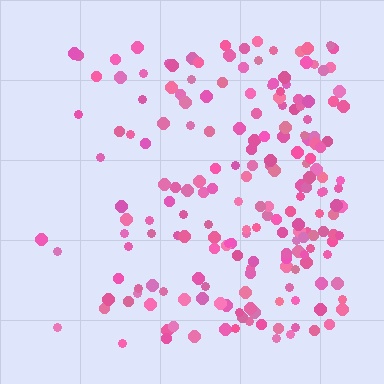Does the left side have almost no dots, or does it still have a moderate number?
Still a moderate number, just noticeably fewer than the right.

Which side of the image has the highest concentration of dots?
The right.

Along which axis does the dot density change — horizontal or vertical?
Horizontal.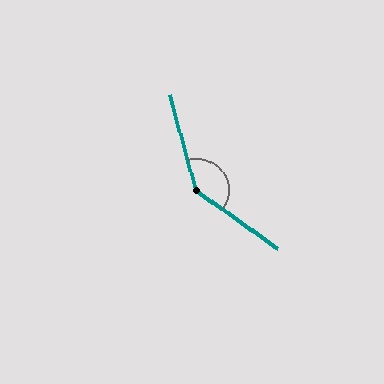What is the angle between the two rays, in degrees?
Approximately 141 degrees.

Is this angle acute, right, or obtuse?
It is obtuse.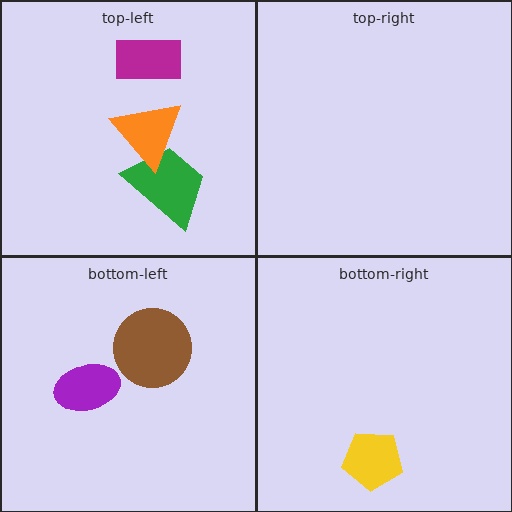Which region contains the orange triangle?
The top-left region.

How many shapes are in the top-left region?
3.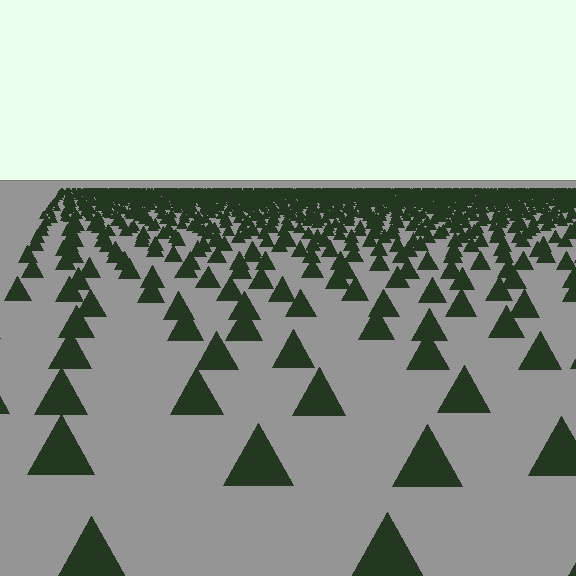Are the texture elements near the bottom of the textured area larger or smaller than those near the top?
Larger. Near the bottom, elements are closer to the viewer and appear at a bigger on-screen size.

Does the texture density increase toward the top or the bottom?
Density increases toward the top.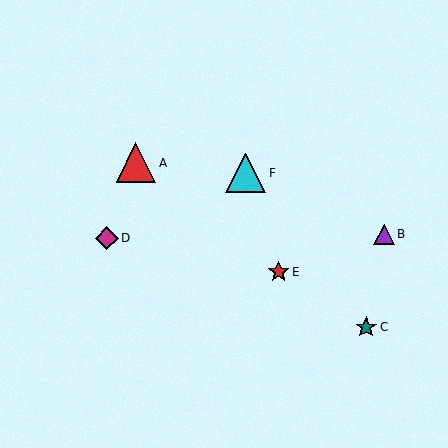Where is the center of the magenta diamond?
The center of the magenta diamond is at (107, 238).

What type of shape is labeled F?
Shape F is a cyan triangle.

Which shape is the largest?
The cyan triangle (labeled F) is the largest.